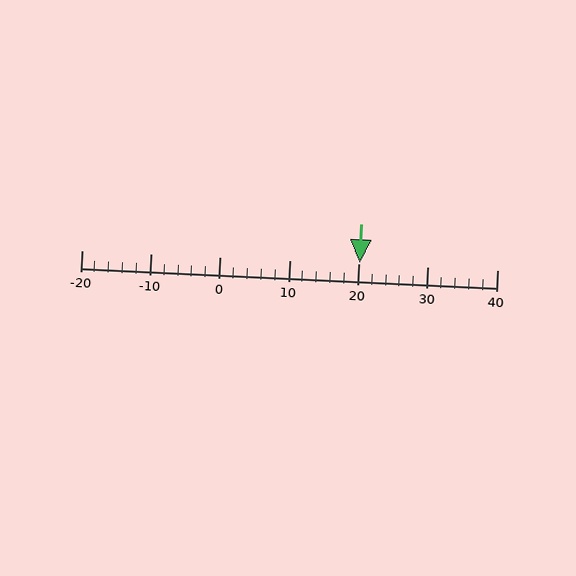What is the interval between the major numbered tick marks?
The major tick marks are spaced 10 units apart.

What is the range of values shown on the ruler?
The ruler shows values from -20 to 40.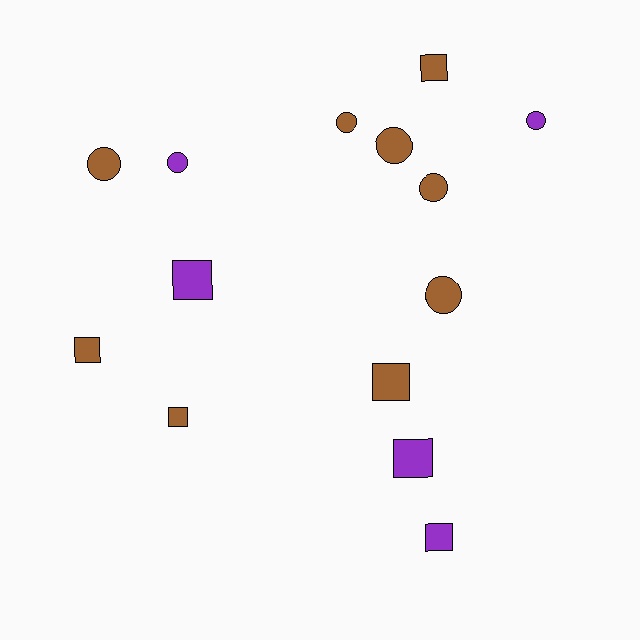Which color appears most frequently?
Brown, with 9 objects.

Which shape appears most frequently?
Circle, with 7 objects.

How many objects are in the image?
There are 14 objects.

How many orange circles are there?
There are no orange circles.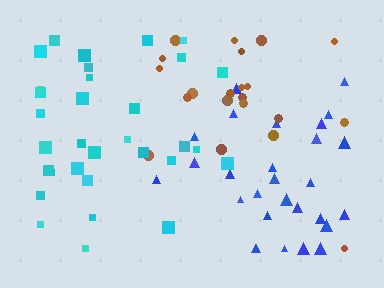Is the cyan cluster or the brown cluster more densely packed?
Cyan.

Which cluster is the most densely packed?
Blue.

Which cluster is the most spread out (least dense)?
Brown.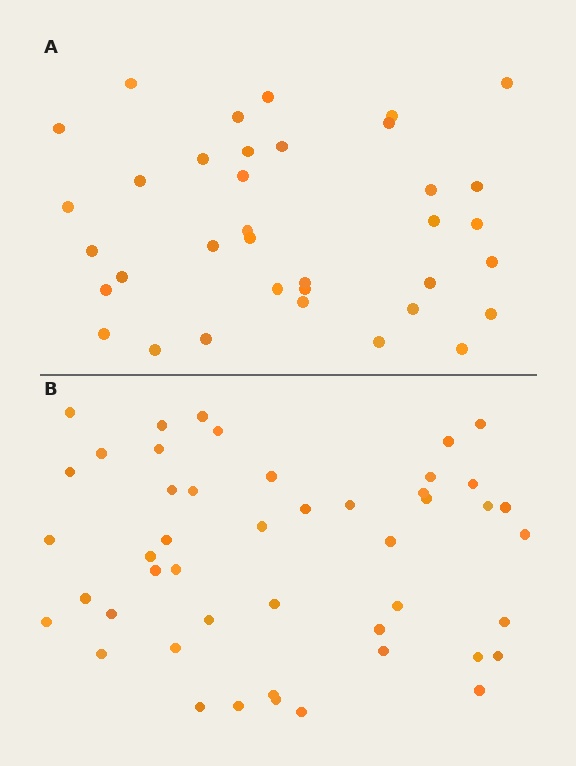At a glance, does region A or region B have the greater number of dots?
Region B (the bottom region) has more dots.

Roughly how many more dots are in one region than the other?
Region B has roughly 12 or so more dots than region A.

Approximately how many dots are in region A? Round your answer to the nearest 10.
About 40 dots. (The exact count is 36, which rounds to 40.)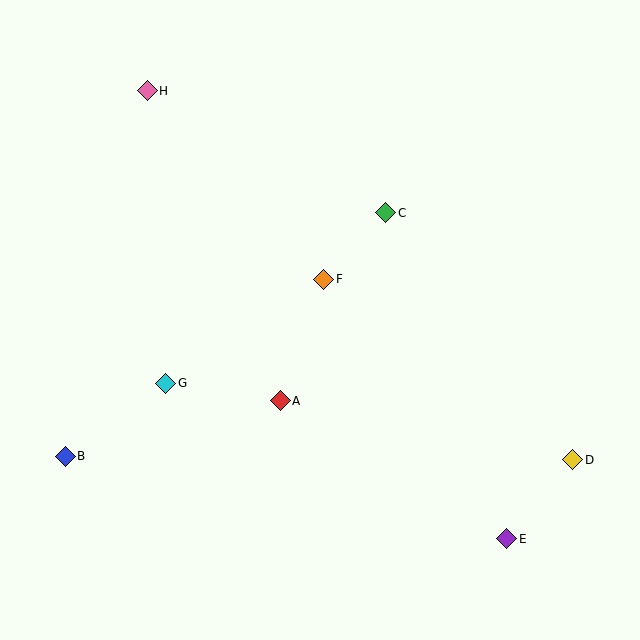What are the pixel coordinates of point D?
Point D is at (573, 460).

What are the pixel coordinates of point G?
Point G is at (166, 383).